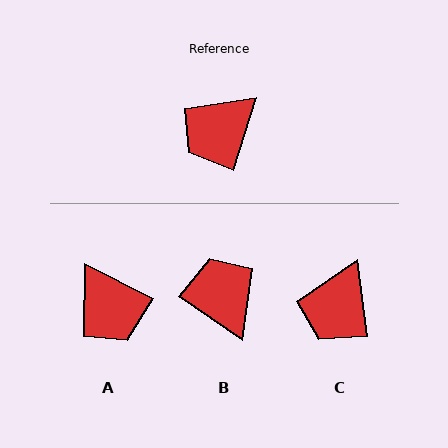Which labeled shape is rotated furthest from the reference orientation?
B, about 107 degrees away.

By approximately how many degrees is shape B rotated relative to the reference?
Approximately 107 degrees clockwise.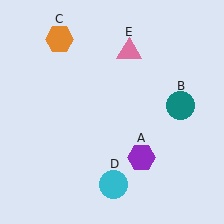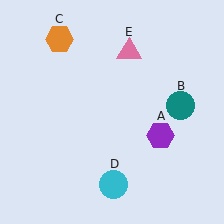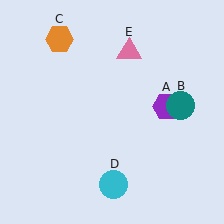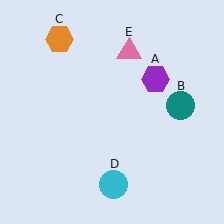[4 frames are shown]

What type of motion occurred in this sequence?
The purple hexagon (object A) rotated counterclockwise around the center of the scene.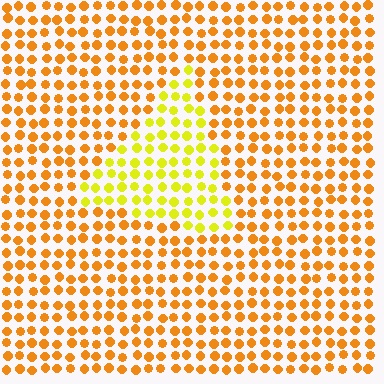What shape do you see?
I see a triangle.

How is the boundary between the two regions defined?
The boundary is defined purely by a slight shift in hue (about 33 degrees). Spacing, size, and orientation are identical on both sides.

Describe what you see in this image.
The image is filled with small orange elements in a uniform arrangement. A triangle-shaped region is visible where the elements are tinted to a slightly different hue, forming a subtle color boundary.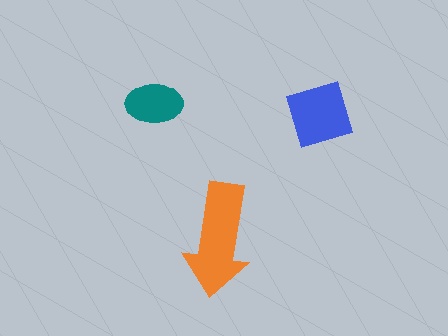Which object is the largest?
The orange arrow.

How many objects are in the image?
There are 3 objects in the image.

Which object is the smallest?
The teal ellipse.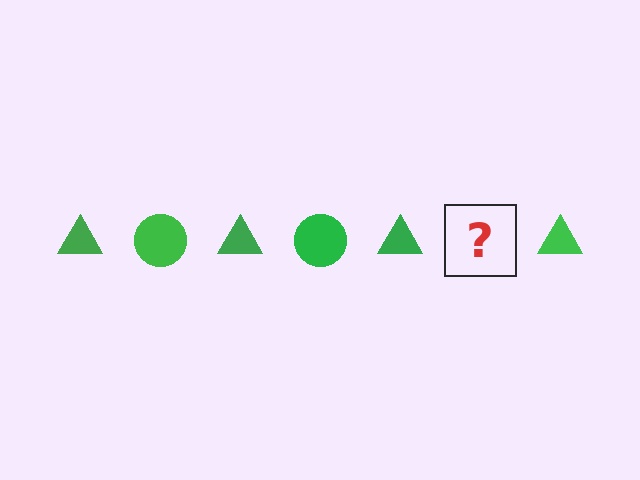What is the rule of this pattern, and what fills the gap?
The rule is that the pattern cycles through triangle, circle shapes in green. The gap should be filled with a green circle.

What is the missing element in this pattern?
The missing element is a green circle.